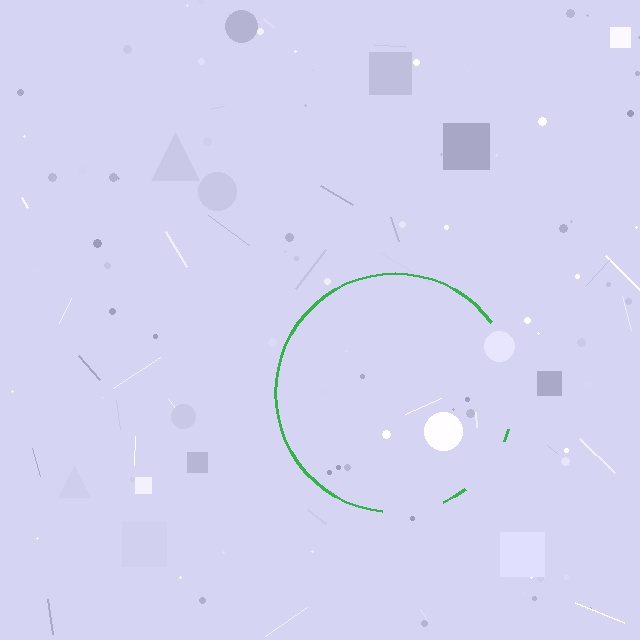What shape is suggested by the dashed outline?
The dashed outline suggests a circle.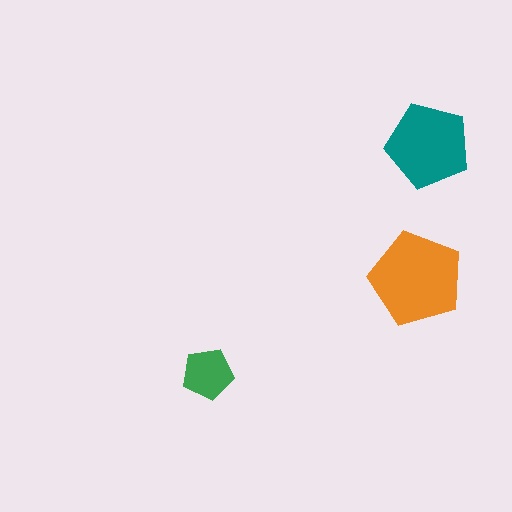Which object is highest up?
The teal pentagon is topmost.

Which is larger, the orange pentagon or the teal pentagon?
The orange one.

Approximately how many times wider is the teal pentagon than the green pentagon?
About 1.5 times wider.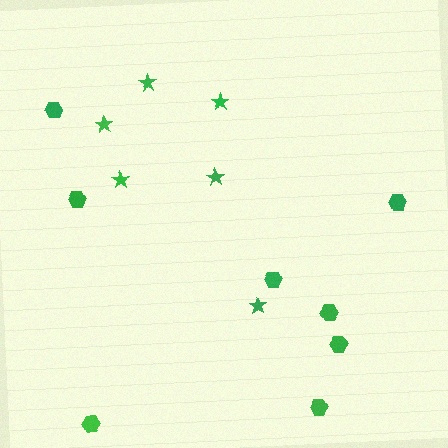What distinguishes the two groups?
There are 2 groups: one group of hexagons (8) and one group of stars (6).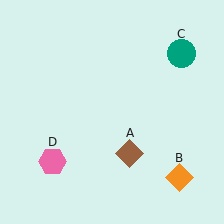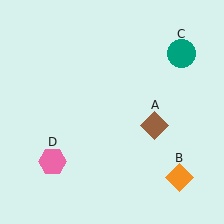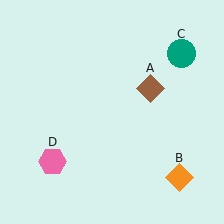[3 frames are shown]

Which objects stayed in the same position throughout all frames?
Orange diamond (object B) and teal circle (object C) and pink hexagon (object D) remained stationary.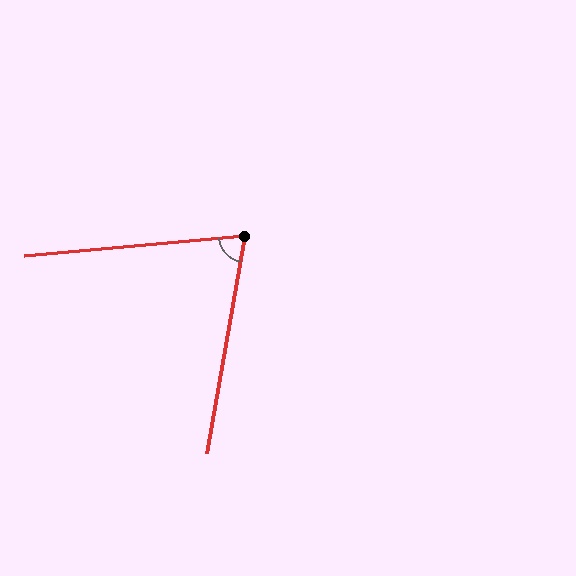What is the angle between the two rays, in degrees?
Approximately 75 degrees.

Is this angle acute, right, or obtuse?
It is acute.